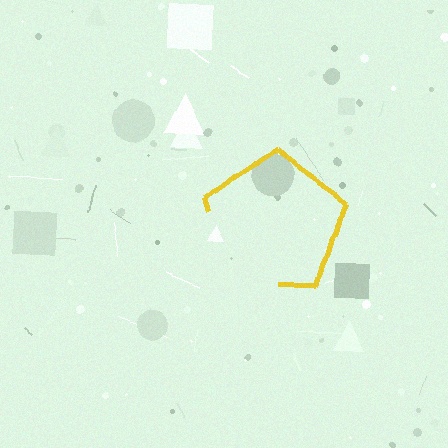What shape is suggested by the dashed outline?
The dashed outline suggests a pentagon.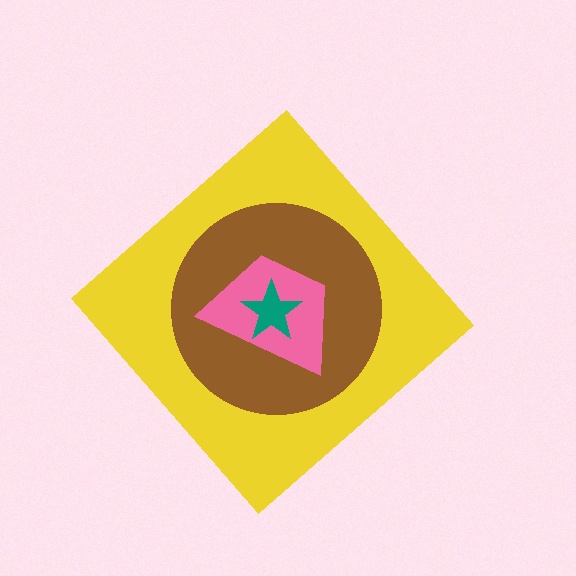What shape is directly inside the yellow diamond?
The brown circle.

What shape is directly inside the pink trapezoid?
The teal star.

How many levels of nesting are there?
4.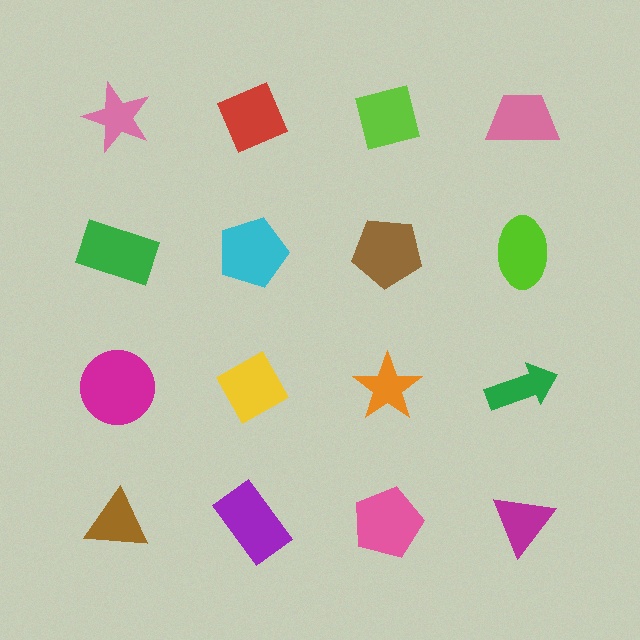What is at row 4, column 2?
A purple rectangle.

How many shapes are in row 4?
4 shapes.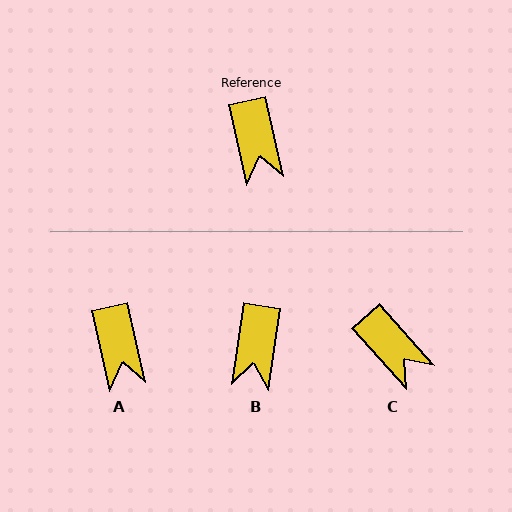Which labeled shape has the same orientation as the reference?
A.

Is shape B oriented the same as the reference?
No, it is off by about 21 degrees.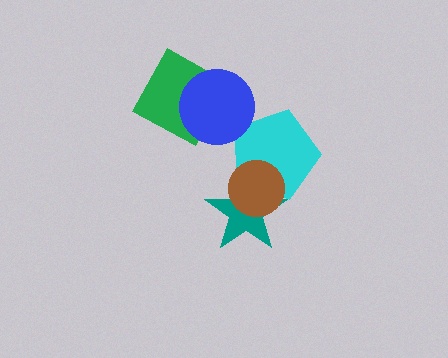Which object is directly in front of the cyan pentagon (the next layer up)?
The blue circle is directly in front of the cyan pentagon.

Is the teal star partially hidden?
Yes, it is partially covered by another shape.